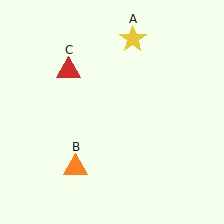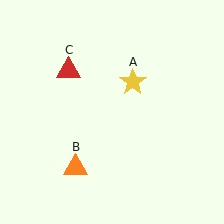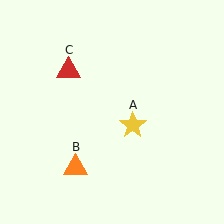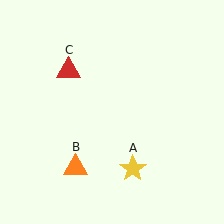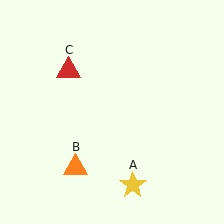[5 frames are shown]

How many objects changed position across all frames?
1 object changed position: yellow star (object A).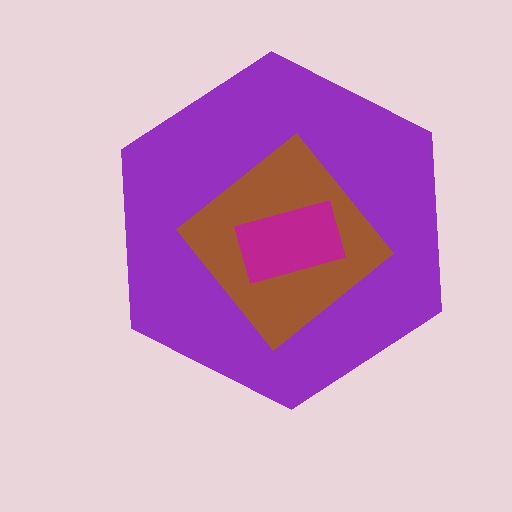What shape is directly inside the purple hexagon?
The brown diamond.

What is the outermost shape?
The purple hexagon.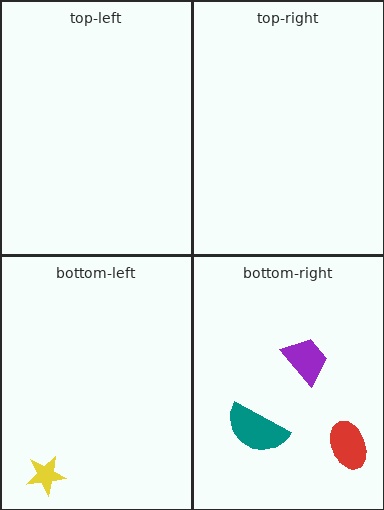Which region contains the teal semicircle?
The bottom-right region.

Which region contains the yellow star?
The bottom-left region.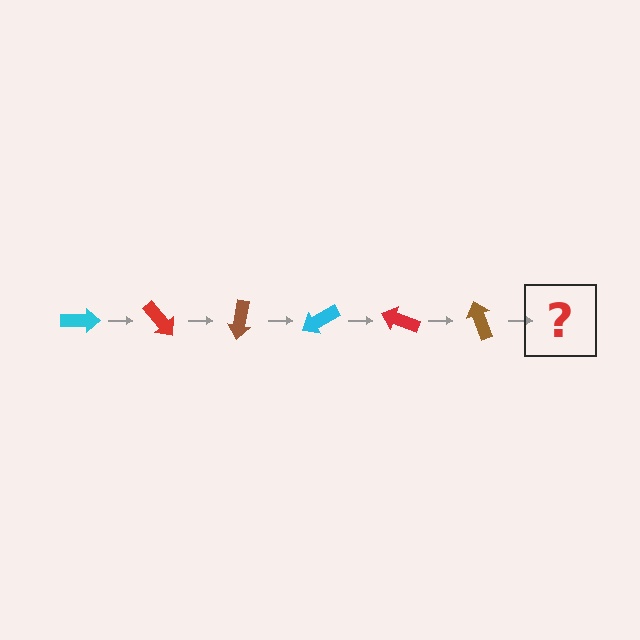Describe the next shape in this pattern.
It should be a cyan arrow, rotated 300 degrees from the start.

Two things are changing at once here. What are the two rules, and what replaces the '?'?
The two rules are that it rotates 50 degrees each step and the color cycles through cyan, red, and brown. The '?' should be a cyan arrow, rotated 300 degrees from the start.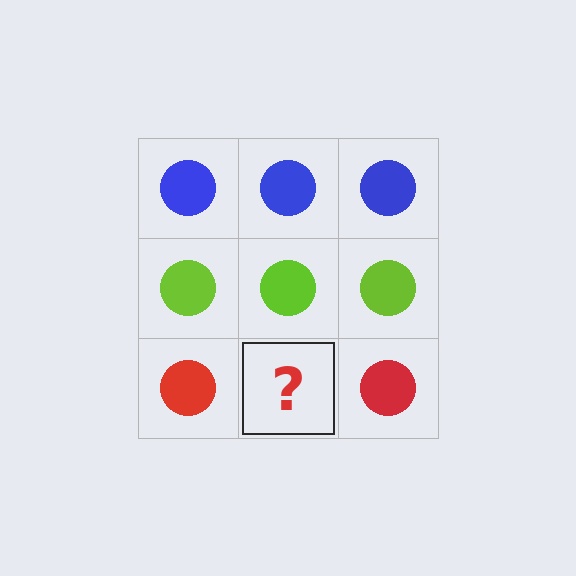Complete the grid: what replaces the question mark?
The question mark should be replaced with a red circle.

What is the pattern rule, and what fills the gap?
The rule is that each row has a consistent color. The gap should be filled with a red circle.